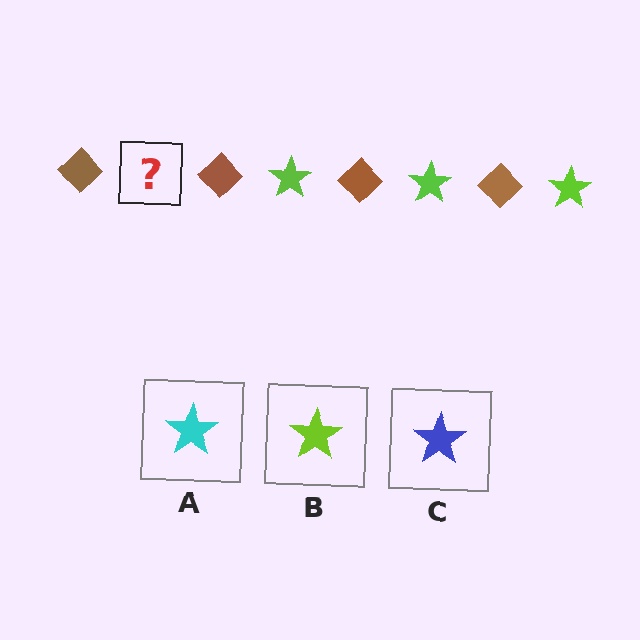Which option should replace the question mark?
Option B.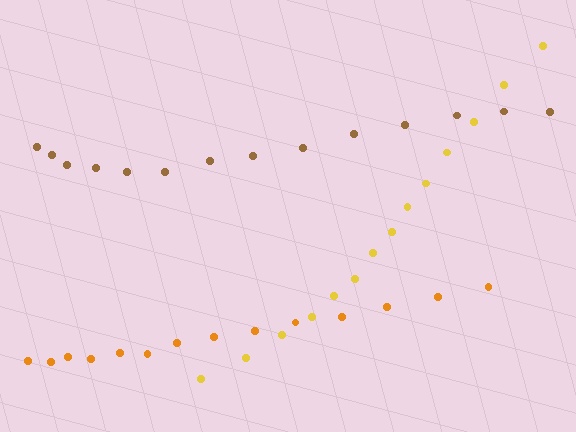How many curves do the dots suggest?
There are 3 distinct paths.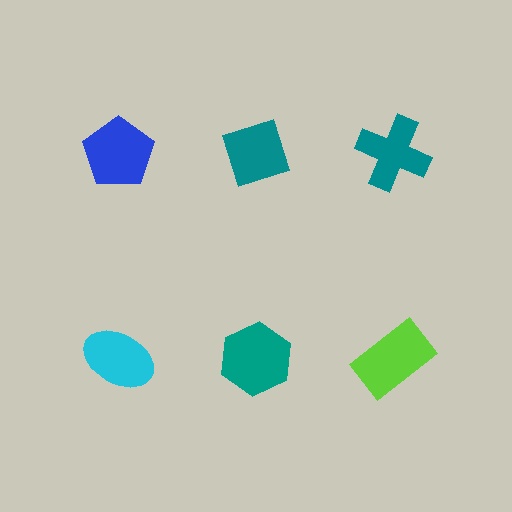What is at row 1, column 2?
A teal diamond.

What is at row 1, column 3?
A teal cross.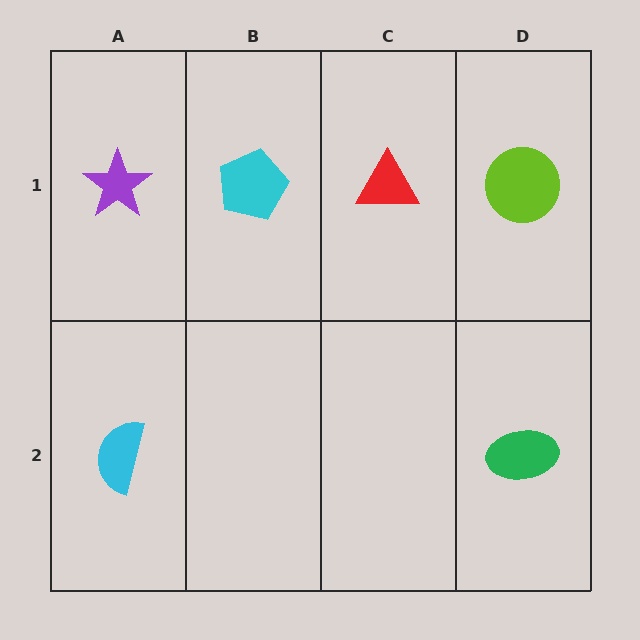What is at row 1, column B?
A cyan pentagon.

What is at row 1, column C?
A red triangle.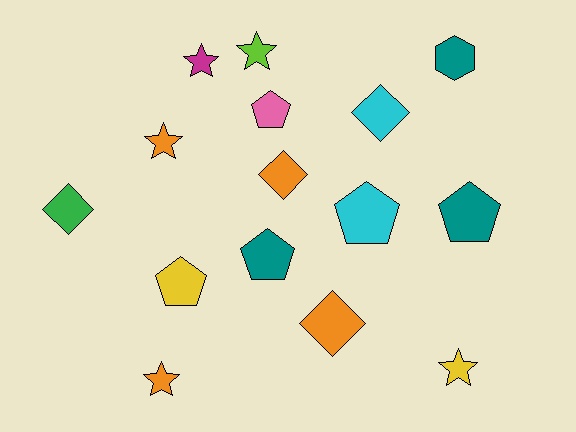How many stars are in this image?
There are 5 stars.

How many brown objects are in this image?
There are no brown objects.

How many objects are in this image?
There are 15 objects.